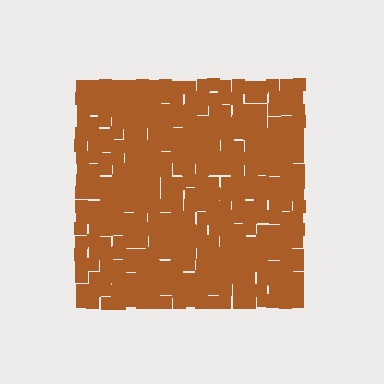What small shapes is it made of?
It is made of small squares.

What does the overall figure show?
The overall figure shows a square.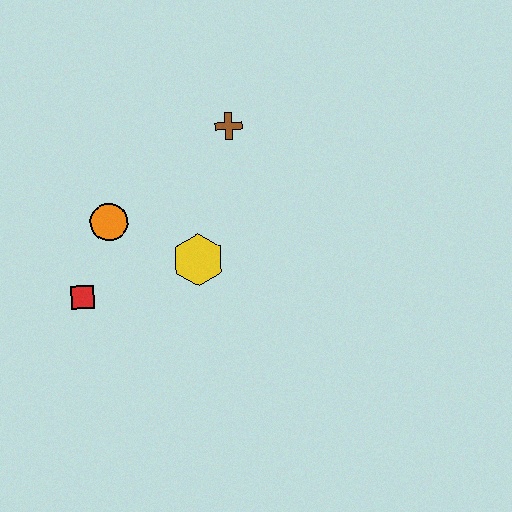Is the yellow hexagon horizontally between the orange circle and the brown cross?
Yes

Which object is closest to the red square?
The orange circle is closest to the red square.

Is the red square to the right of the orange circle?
No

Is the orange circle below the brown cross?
Yes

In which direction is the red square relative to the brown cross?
The red square is below the brown cross.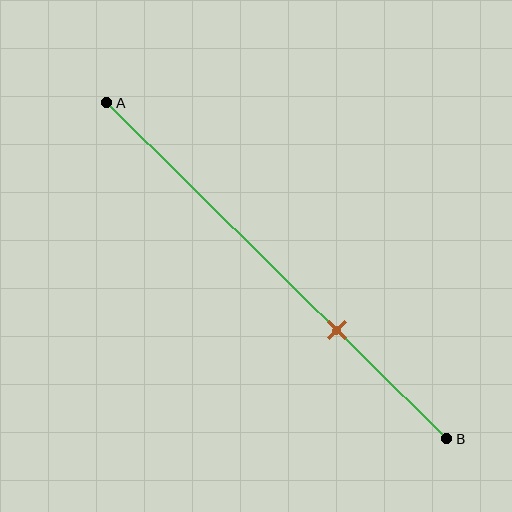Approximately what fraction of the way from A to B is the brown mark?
The brown mark is approximately 70% of the way from A to B.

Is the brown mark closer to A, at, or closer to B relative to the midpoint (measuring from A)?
The brown mark is closer to point B than the midpoint of segment AB.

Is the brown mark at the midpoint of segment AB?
No, the mark is at about 70% from A, not at the 50% midpoint.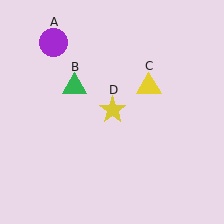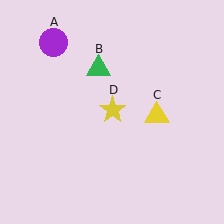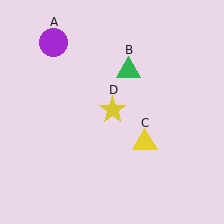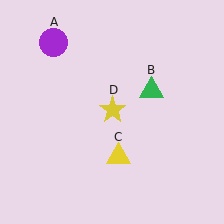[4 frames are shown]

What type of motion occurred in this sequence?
The green triangle (object B), yellow triangle (object C) rotated clockwise around the center of the scene.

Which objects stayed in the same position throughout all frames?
Purple circle (object A) and yellow star (object D) remained stationary.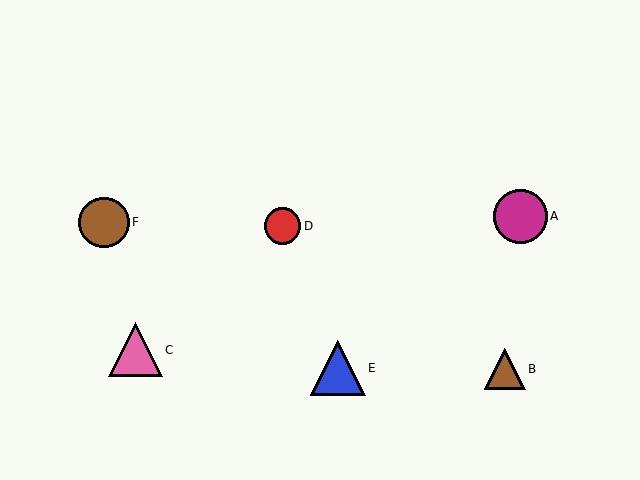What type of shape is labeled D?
Shape D is a red circle.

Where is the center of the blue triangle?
The center of the blue triangle is at (338, 368).